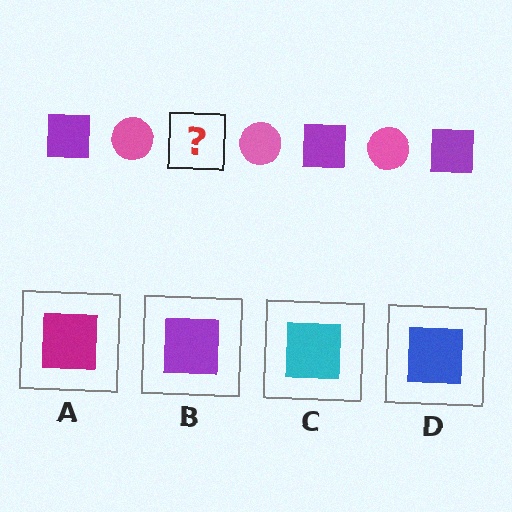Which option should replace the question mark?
Option B.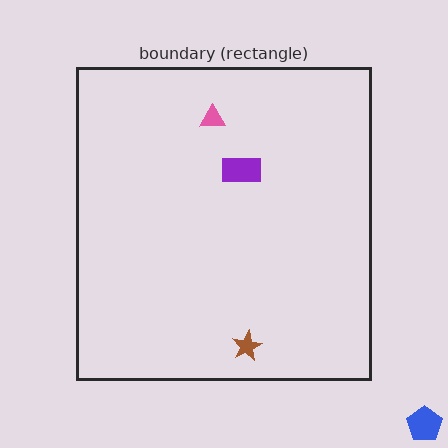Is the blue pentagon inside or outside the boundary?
Outside.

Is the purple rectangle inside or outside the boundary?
Inside.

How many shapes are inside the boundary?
3 inside, 1 outside.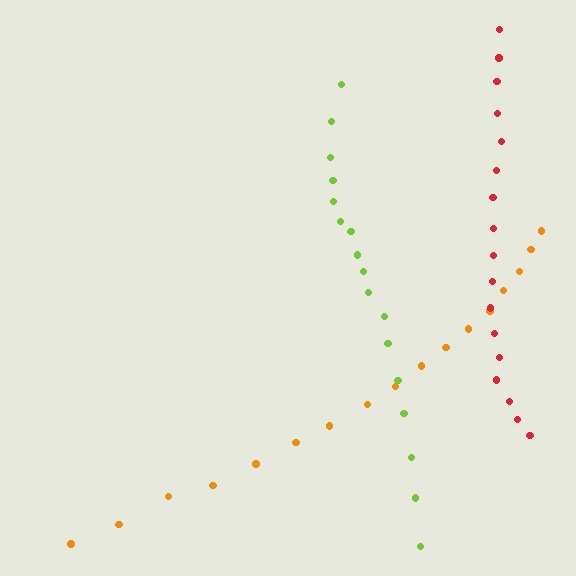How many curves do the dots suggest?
There are 3 distinct paths.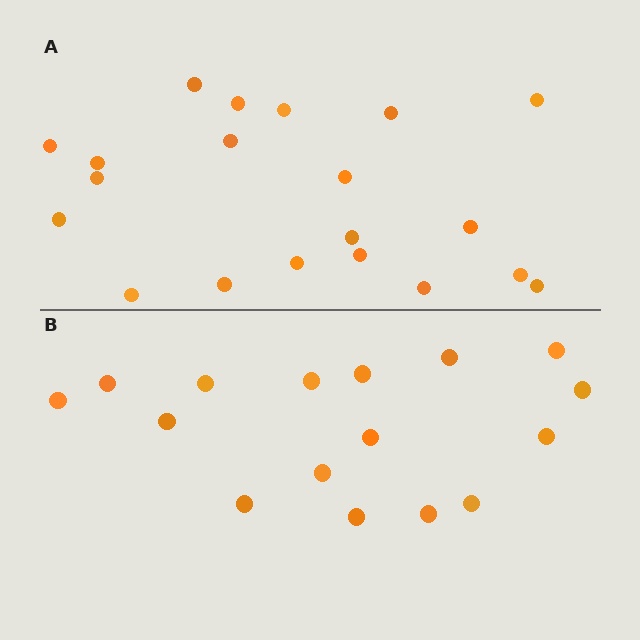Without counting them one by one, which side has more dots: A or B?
Region A (the top region) has more dots.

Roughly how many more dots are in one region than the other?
Region A has about 4 more dots than region B.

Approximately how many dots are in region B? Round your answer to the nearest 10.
About 20 dots. (The exact count is 16, which rounds to 20.)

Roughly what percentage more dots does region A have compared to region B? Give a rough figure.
About 25% more.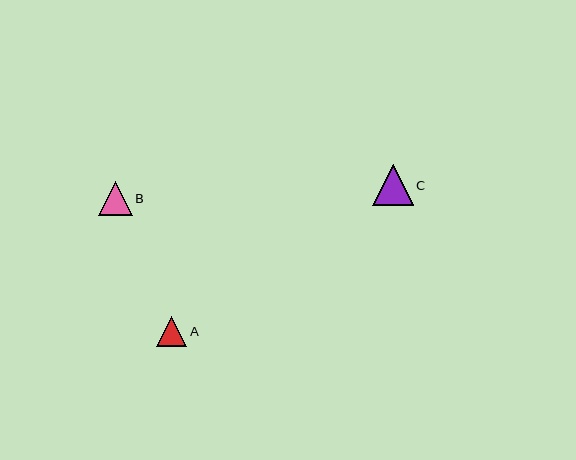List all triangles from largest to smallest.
From largest to smallest: C, B, A.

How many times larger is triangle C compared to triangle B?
Triangle C is approximately 1.2 times the size of triangle B.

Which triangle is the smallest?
Triangle A is the smallest with a size of approximately 30 pixels.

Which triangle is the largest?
Triangle C is the largest with a size of approximately 40 pixels.